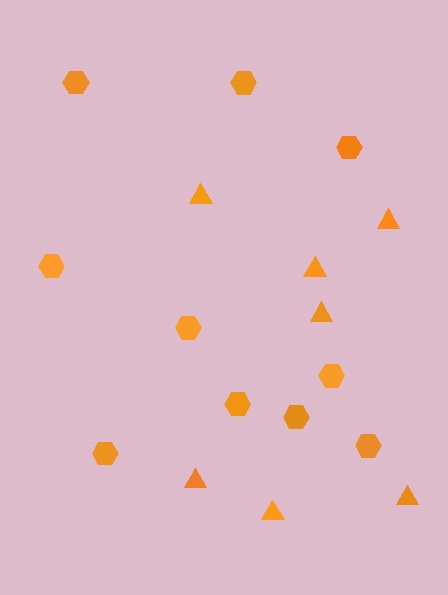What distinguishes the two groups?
There are 2 groups: one group of hexagons (10) and one group of triangles (7).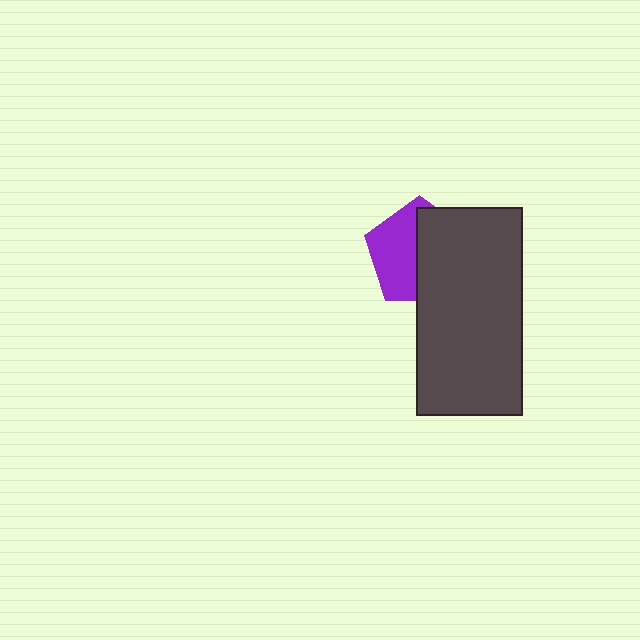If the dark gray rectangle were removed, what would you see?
You would see the complete purple pentagon.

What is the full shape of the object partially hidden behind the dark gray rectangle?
The partially hidden object is a purple pentagon.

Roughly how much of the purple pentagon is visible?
About half of it is visible (roughly 47%).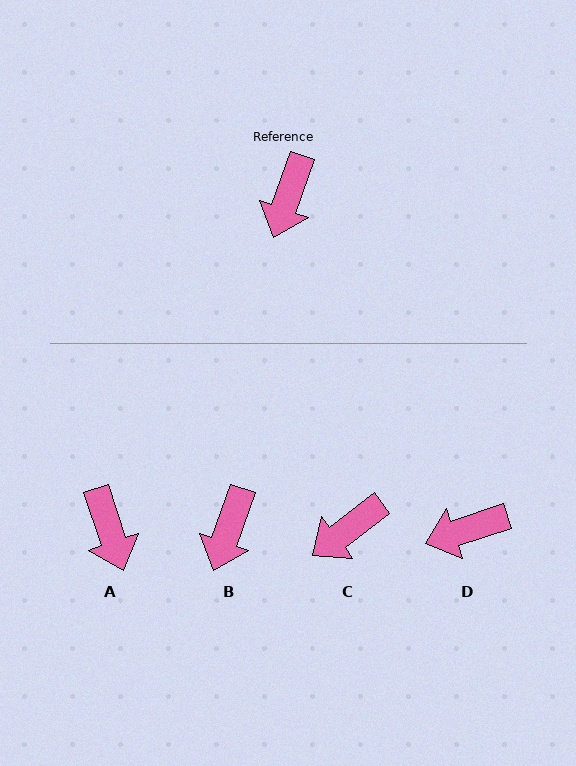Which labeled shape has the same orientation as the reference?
B.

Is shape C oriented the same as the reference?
No, it is off by about 33 degrees.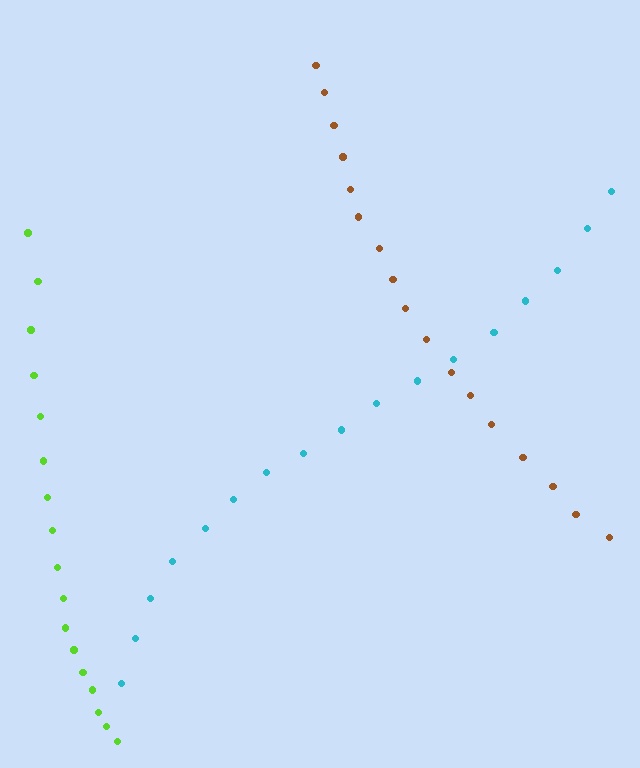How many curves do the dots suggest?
There are 3 distinct paths.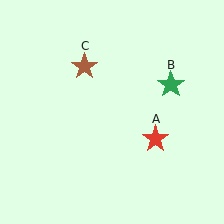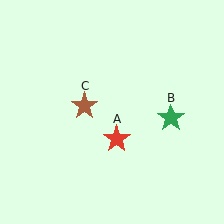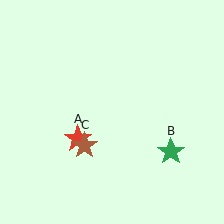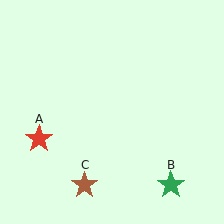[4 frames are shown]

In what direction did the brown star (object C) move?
The brown star (object C) moved down.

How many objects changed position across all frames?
3 objects changed position: red star (object A), green star (object B), brown star (object C).